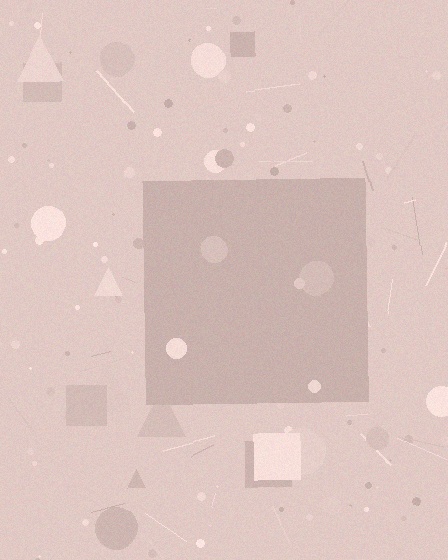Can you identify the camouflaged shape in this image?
The camouflaged shape is a square.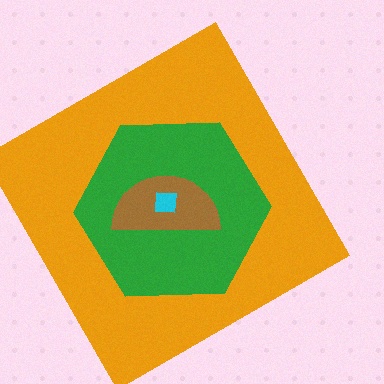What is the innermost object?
The cyan square.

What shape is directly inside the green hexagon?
The brown semicircle.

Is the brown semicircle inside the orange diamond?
Yes.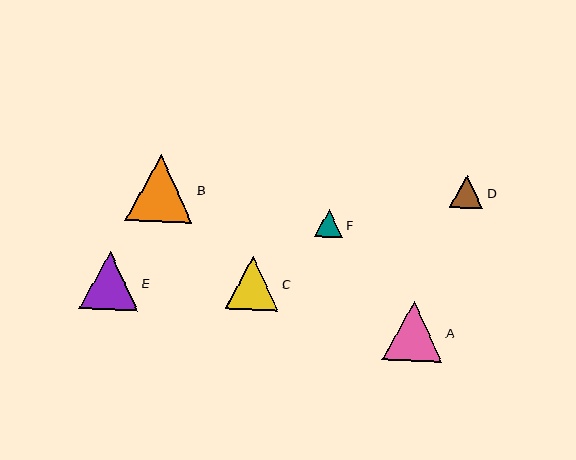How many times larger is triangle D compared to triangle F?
Triangle D is approximately 1.2 times the size of triangle F.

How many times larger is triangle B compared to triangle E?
Triangle B is approximately 1.1 times the size of triangle E.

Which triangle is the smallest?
Triangle F is the smallest with a size of approximately 28 pixels.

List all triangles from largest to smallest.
From largest to smallest: B, A, E, C, D, F.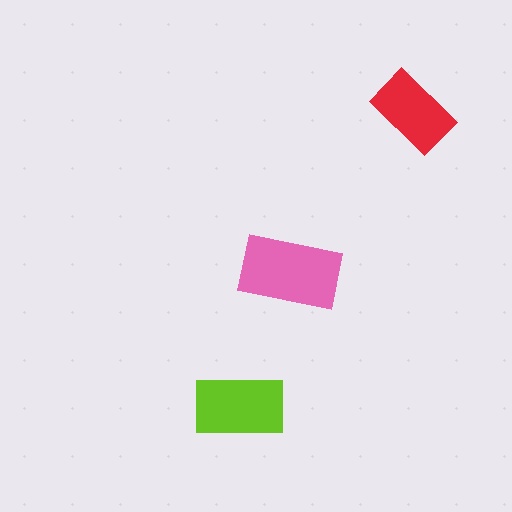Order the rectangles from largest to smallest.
the pink one, the lime one, the red one.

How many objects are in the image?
There are 3 objects in the image.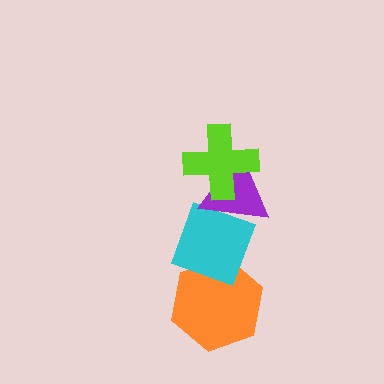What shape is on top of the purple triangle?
The lime cross is on top of the purple triangle.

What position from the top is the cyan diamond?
The cyan diamond is 3rd from the top.